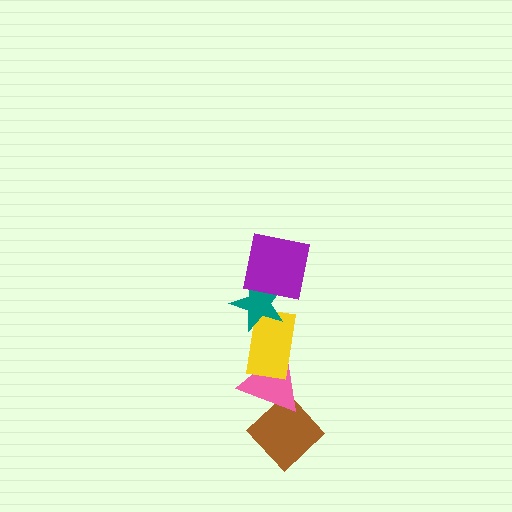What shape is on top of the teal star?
The purple square is on top of the teal star.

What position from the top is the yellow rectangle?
The yellow rectangle is 3rd from the top.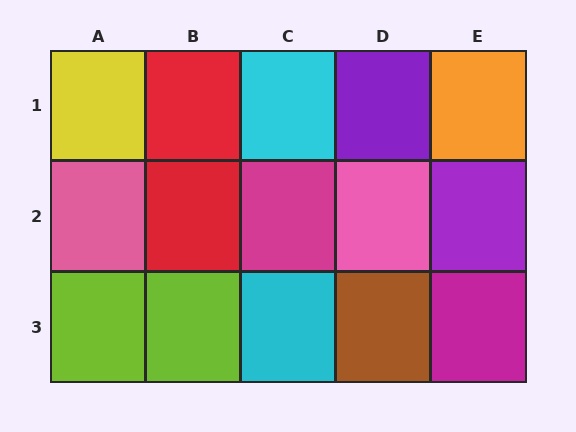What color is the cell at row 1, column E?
Orange.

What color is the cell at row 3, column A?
Lime.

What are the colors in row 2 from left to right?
Pink, red, magenta, pink, purple.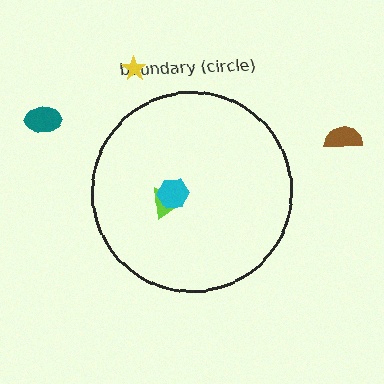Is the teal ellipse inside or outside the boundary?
Outside.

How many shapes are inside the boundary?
2 inside, 3 outside.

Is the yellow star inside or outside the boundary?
Outside.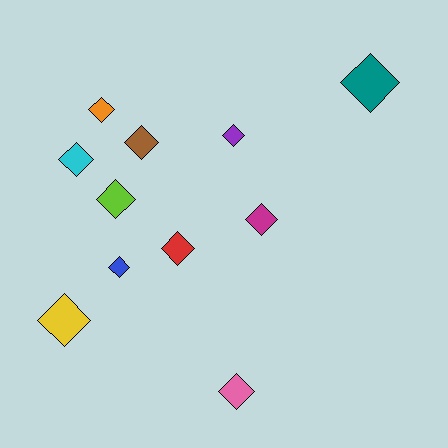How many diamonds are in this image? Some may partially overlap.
There are 11 diamonds.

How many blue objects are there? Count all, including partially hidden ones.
There is 1 blue object.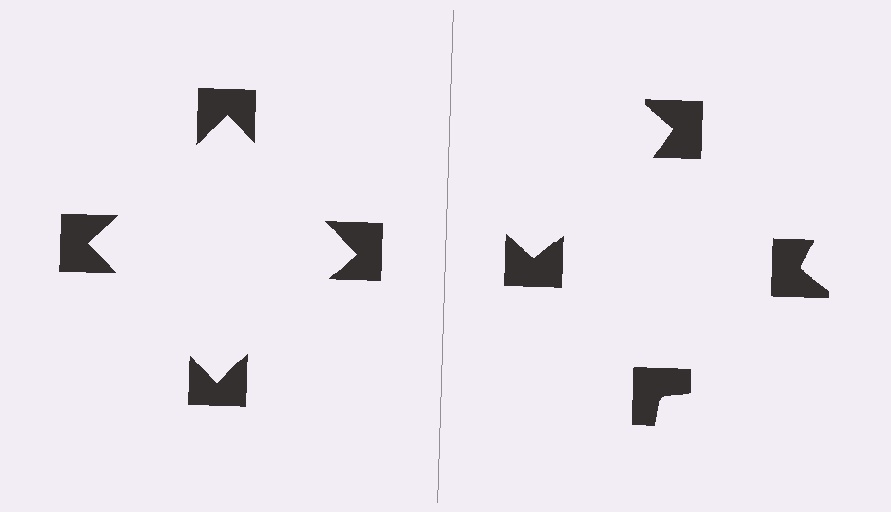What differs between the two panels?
The notched squares are positioned identically on both sides; only the wedge orientations differ. On the left they align to a square; on the right they are misaligned.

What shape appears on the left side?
An illusory square.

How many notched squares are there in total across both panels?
8 — 4 on each side.